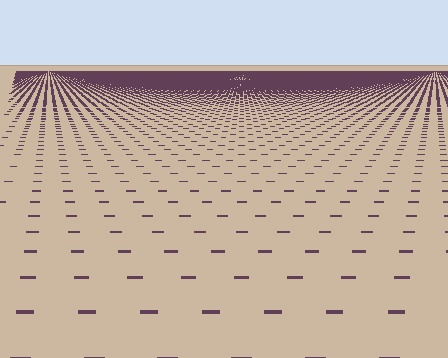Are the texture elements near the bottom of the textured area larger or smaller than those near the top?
Larger. Near the bottom, elements are closer to the viewer and appear at a bigger on-screen size.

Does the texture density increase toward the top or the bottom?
Density increases toward the top.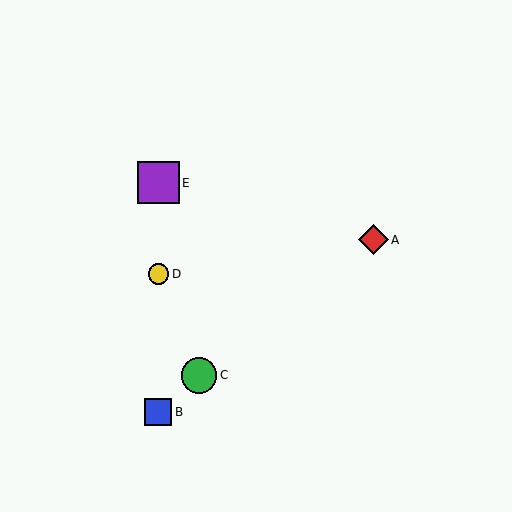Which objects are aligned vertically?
Objects B, D, E are aligned vertically.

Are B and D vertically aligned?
Yes, both are at x≈158.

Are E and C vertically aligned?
No, E is at x≈158 and C is at x≈199.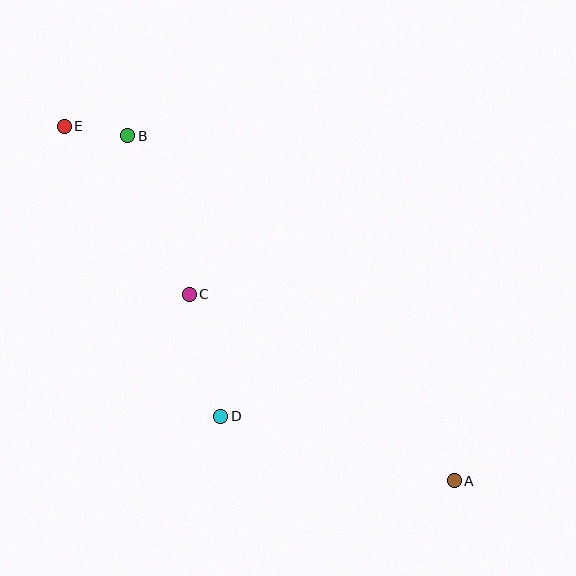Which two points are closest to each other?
Points B and E are closest to each other.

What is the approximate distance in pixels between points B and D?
The distance between B and D is approximately 295 pixels.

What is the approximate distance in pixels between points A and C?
The distance between A and C is approximately 324 pixels.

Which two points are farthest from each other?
Points A and E are farthest from each other.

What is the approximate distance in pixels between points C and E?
The distance between C and E is approximately 209 pixels.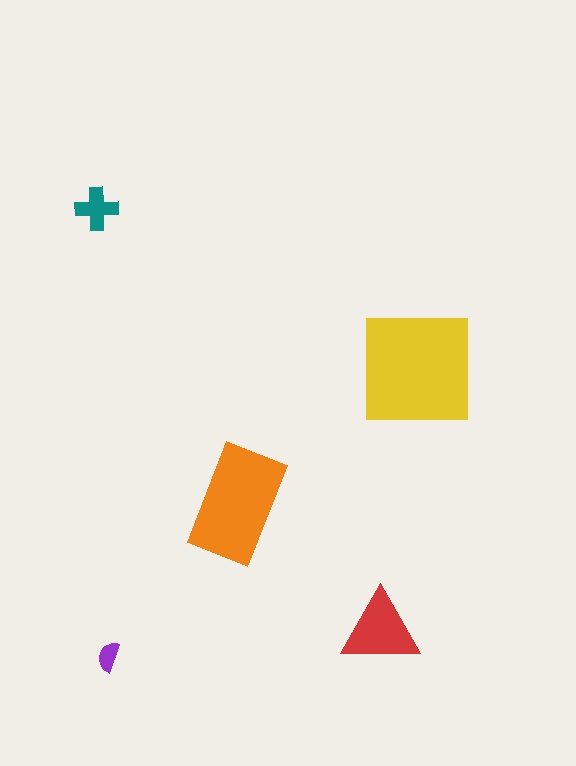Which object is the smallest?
The purple semicircle.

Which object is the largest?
The yellow square.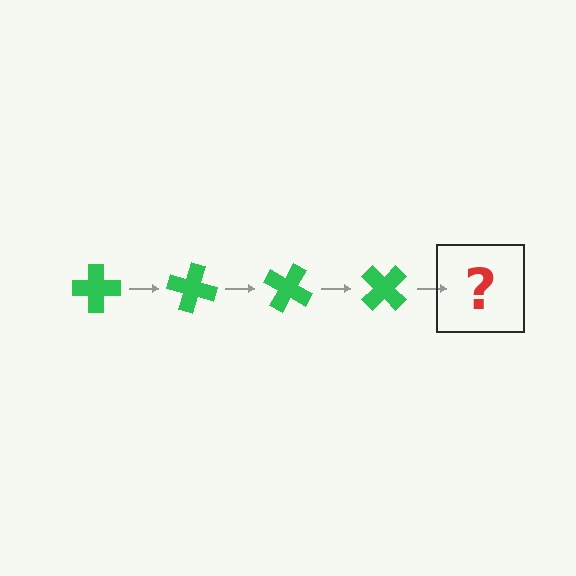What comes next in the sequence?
The next element should be a green cross rotated 60 degrees.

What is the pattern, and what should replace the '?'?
The pattern is that the cross rotates 15 degrees each step. The '?' should be a green cross rotated 60 degrees.